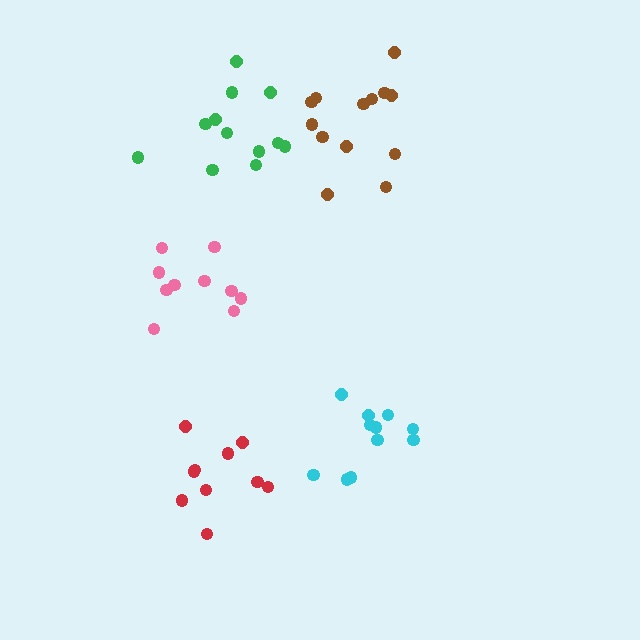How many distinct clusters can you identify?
There are 5 distinct clusters.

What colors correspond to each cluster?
The clusters are colored: pink, green, brown, red, cyan.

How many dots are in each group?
Group 1: 10 dots, Group 2: 12 dots, Group 3: 13 dots, Group 4: 10 dots, Group 5: 11 dots (56 total).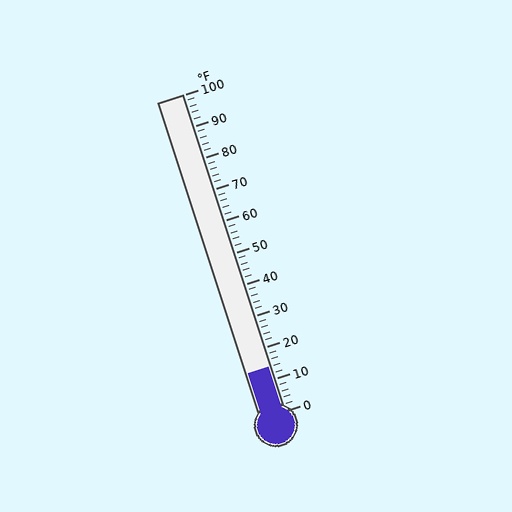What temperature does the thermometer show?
The thermometer shows approximately 14°F.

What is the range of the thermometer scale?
The thermometer scale ranges from 0°F to 100°F.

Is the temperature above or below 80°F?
The temperature is below 80°F.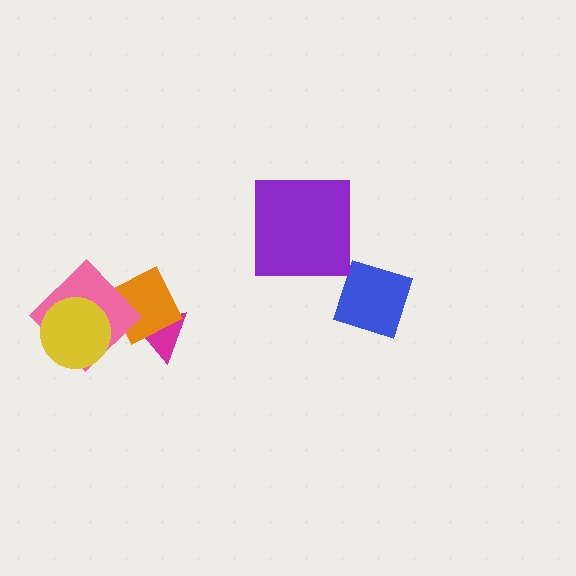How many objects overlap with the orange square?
2 objects overlap with the orange square.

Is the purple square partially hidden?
No, no other shape covers it.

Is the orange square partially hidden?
Yes, it is partially covered by another shape.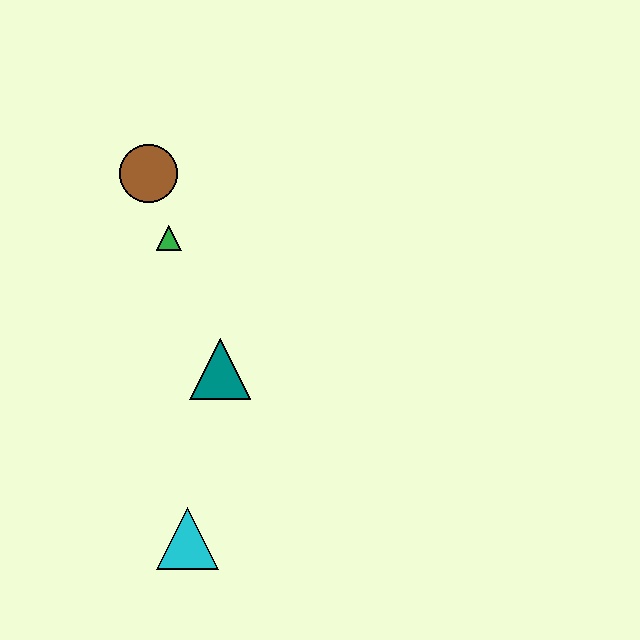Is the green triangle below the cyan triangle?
No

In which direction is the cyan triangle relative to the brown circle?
The cyan triangle is below the brown circle.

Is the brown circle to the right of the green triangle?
No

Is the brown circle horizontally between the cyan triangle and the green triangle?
No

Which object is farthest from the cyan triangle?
The brown circle is farthest from the cyan triangle.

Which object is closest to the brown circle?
The green triangle is closest to the brown circle.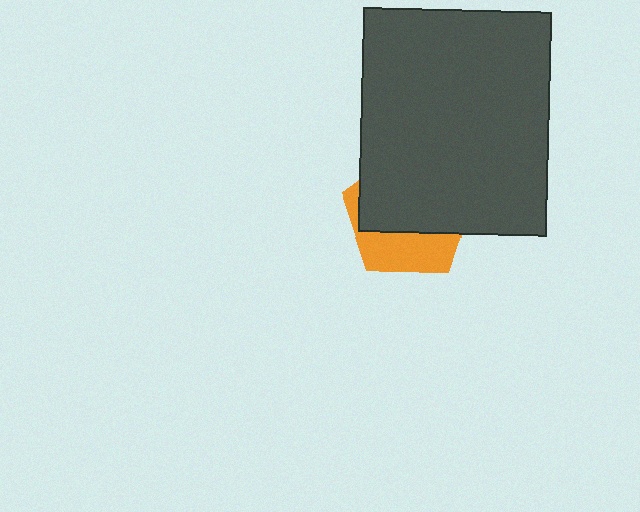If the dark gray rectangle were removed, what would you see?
You would see the complete orange pentagon.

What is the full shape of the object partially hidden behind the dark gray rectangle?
The partially hidden object is an orange pentagon.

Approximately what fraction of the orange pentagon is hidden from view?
Roughly 64% of the orange pentagon is hidden behind the dark gray rectangle.